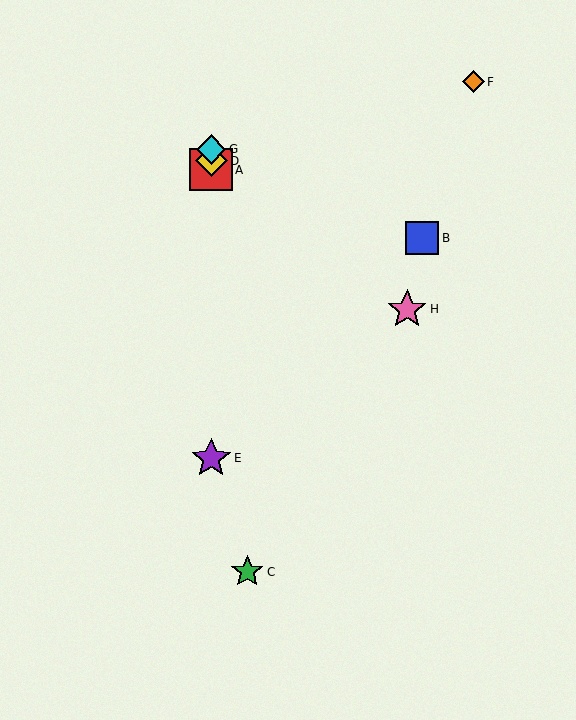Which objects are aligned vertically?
Objects A, D, E, G are aligned vertically.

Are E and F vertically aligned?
No, E is at x≈211 and F is at x≈473.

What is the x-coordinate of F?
Object F is at x≈473.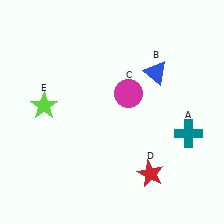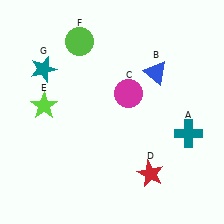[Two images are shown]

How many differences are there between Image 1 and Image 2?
There are 2 differences between the two images.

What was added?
A lime circle (F), a teal star (G) were added in Image 2.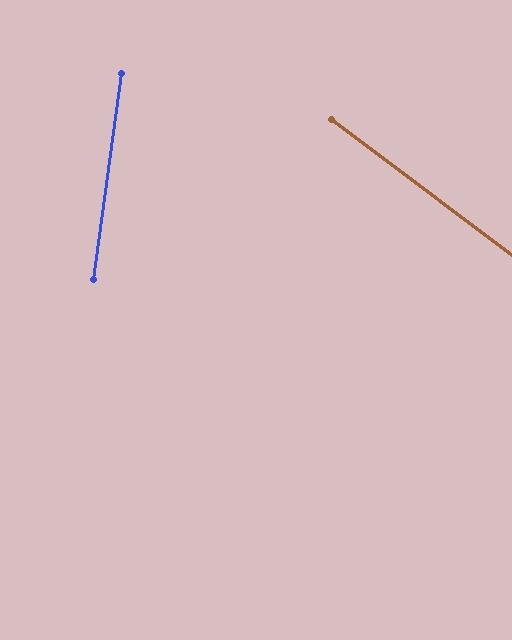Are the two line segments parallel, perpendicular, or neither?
Neither parallel nor perpendicular — they differ by about 61°.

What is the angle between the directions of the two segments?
Approximately 61 degrees.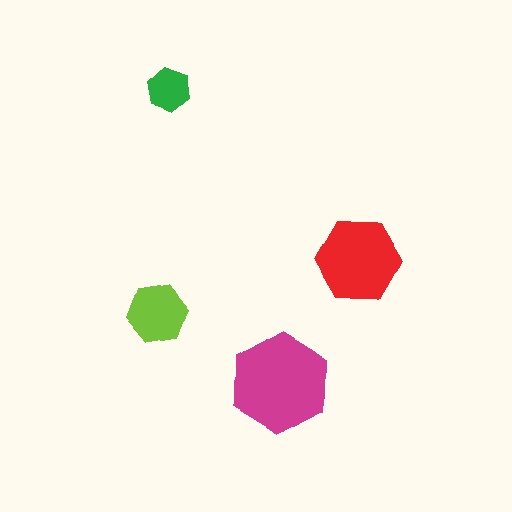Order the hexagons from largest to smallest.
the magenta one, the red one, the lime one, the green one.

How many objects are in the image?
There are 4 objects in the image.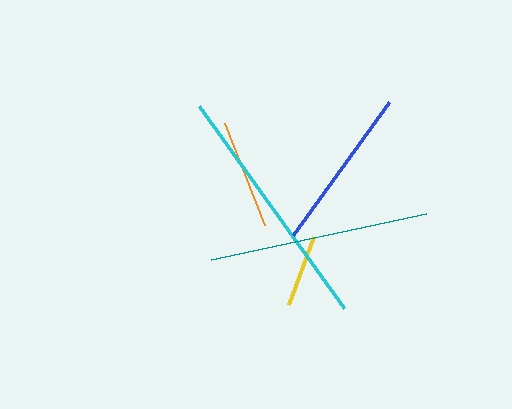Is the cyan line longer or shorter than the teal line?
The cyan line is longer than the teal line.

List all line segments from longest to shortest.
From longest to shortest: cyan, teal, blue, orange, yellow.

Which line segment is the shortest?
The yellow line is the shortest at approximately 72 pixels.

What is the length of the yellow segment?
The yellow segment is approximately 72 pixels long.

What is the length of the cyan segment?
The cyan segment is approximately 250 pixels long.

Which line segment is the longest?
The cyan line is the longest at approximately 250 pixels.